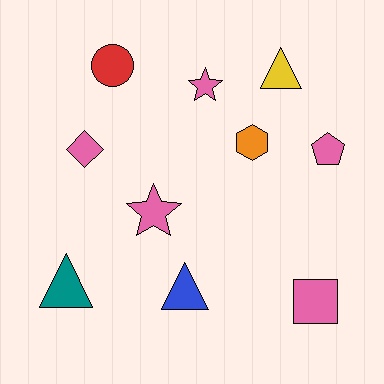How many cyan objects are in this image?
There are no cyan objects.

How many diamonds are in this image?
There is 1 diamond.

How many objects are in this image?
There are 10 objects.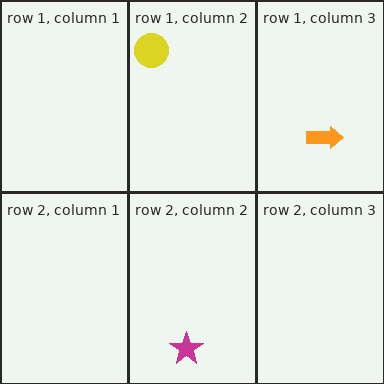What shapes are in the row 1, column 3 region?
The orange arrow.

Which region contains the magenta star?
The row 2, column 2 region.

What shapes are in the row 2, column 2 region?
The magenta star.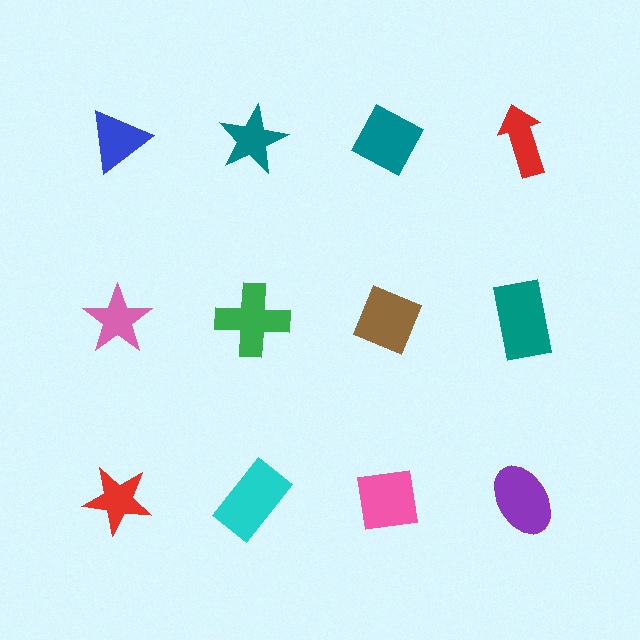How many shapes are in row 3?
4 shapes.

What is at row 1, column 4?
A red arrow.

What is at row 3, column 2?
A cyan rectangle.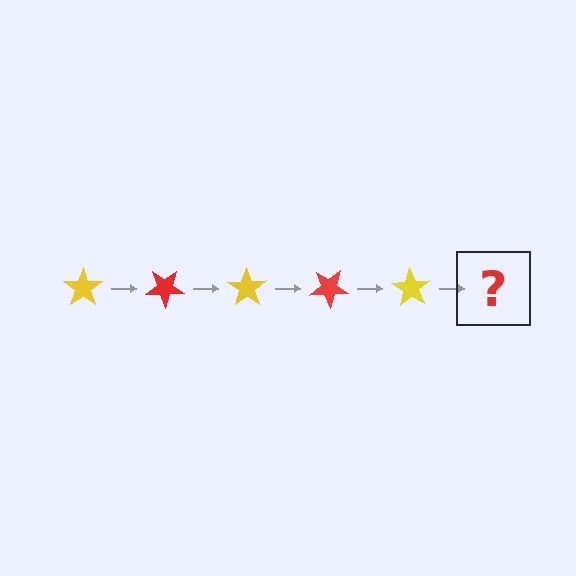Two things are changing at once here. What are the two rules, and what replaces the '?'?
The two rules are that it rotates 35 degrees each step and the color cycles through yellow and red. The '?' should be a red star, rotated 175 degrees from the start.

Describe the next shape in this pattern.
It should be a red star, rotated 175 degrees from the start.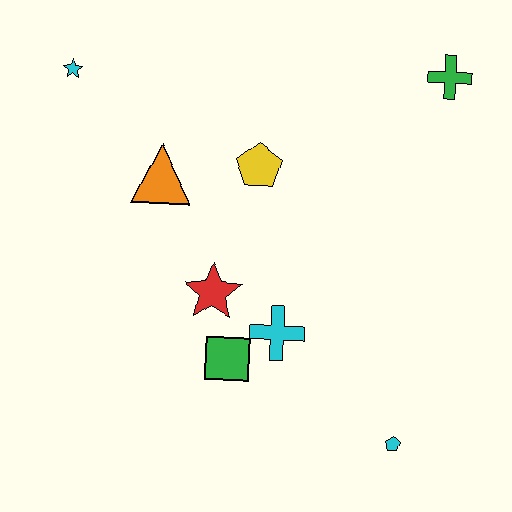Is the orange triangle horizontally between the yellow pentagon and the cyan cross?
No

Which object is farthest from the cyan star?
The cyan pentagon is farthest from the cyan star.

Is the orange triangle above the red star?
Yes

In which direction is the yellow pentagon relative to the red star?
The yellow pentagon is above the red star.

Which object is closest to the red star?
The green square is closest to the red star.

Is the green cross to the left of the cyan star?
No